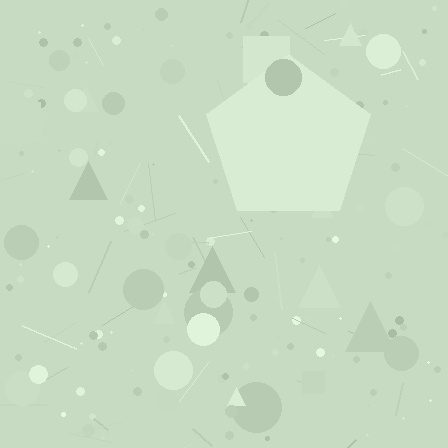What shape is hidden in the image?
A pentagon is hidden in the image.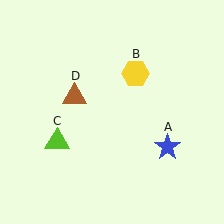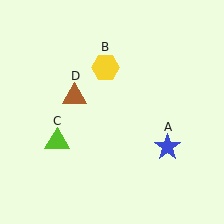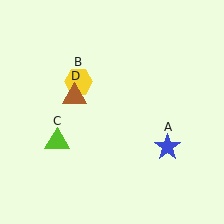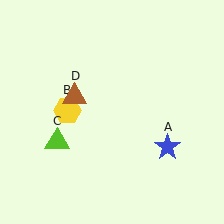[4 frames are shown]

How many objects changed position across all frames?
1 object changed position: yellow hexagon (object B).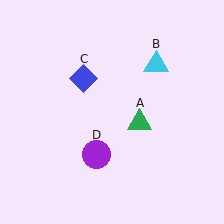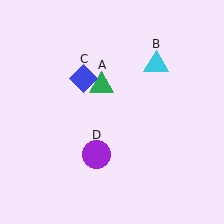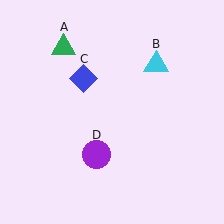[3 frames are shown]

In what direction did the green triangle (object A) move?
The green triangle (object A) moved up and to the left.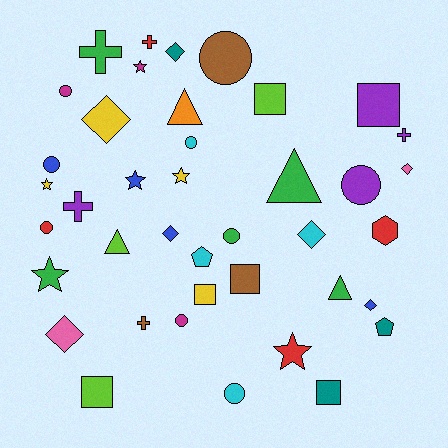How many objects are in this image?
There are 40 objects.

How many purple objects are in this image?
There are 4 purple objects.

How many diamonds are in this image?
There are 7 diamonds.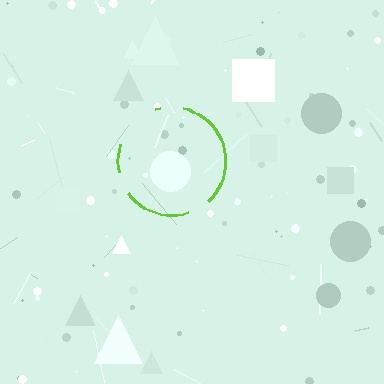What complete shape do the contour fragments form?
The contour fragments form a circle.